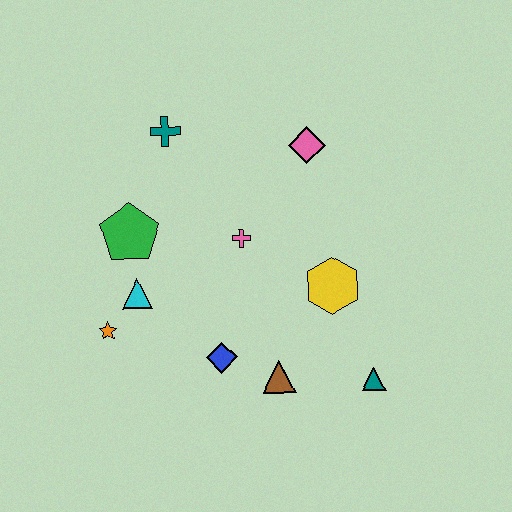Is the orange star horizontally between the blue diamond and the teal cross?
No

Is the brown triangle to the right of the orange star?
Yes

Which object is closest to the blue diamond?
The brown triangle is closest to the blue diamond.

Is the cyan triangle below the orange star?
No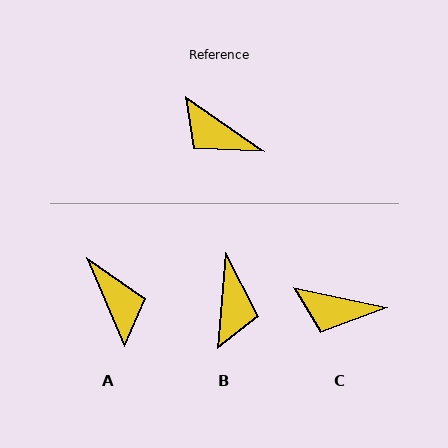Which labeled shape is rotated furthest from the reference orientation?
A, about 147 degrees away.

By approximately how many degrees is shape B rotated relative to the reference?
Approximately 120 degrees counter-clockwise.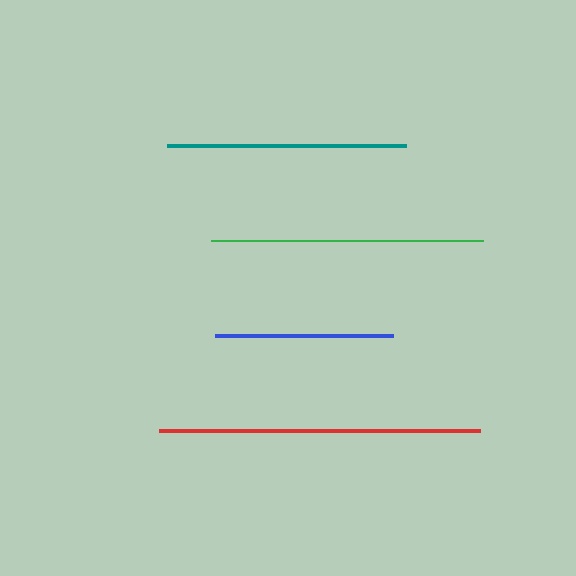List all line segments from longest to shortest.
From longest to shortest: red, green, teal, blue.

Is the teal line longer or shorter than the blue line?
The teal line is longer than the blue line.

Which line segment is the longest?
The red line is the longest at approximately 321 pixels.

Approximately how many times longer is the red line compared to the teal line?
The red line is approximately 1.3 times the length of the teal line.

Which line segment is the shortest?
The blue line is the shortest at approximately 178 pixels.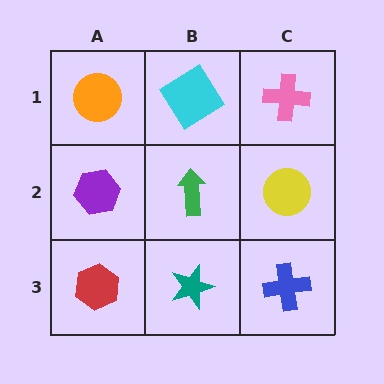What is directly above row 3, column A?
A purple hexagon.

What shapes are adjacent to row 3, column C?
A yellow circle (row 2, column C), a teal star (row 3, column B).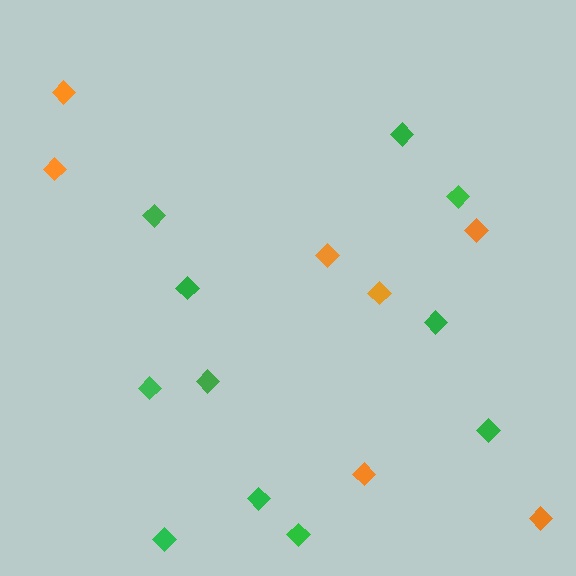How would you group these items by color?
There are 2 groups: one group of green diamonds (11) and one group of orange diamonds (7).